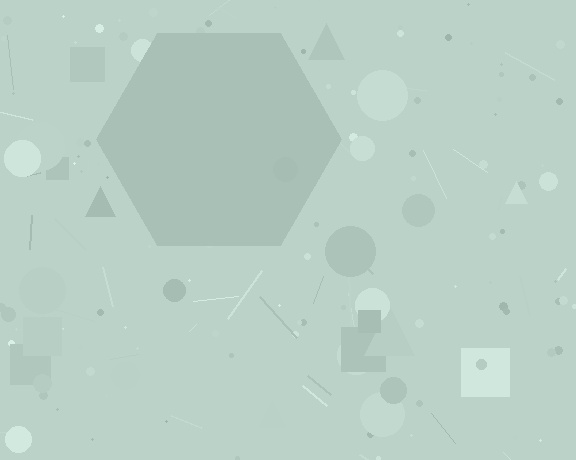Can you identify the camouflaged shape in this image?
The camouflaged shape is a hexagon.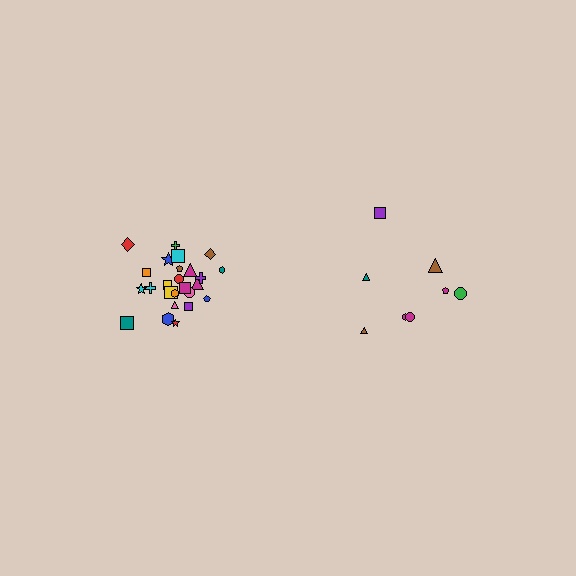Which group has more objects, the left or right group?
The left group.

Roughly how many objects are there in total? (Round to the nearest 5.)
Roughly 35 objects in total.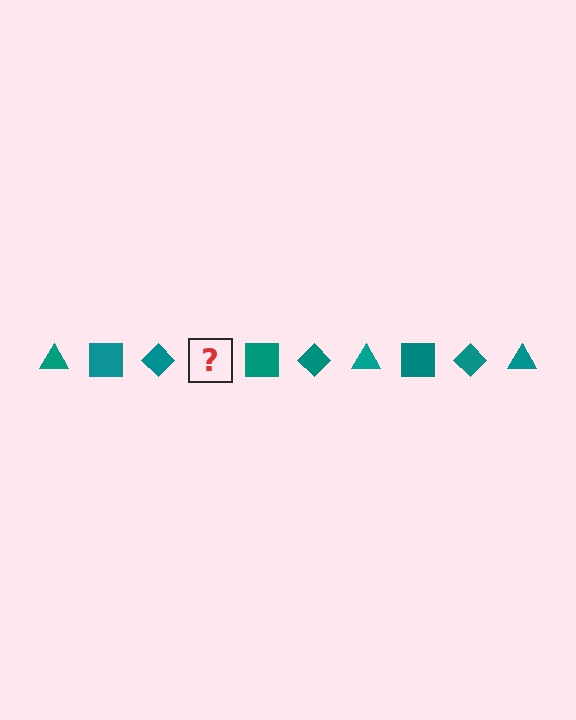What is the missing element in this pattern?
The missing element is a teal triangle.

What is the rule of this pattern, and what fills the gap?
The rule is that the pattern cycles through triangle, square, diamond shapes in teal. The gap should be filled with a teal triangle.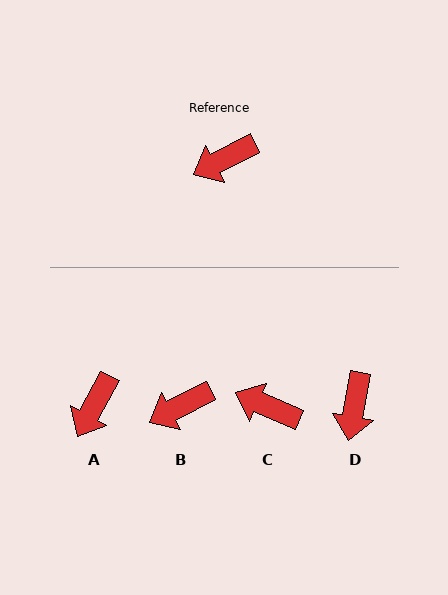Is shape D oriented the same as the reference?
No, it is off by about 53 degrees.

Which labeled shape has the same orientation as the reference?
B.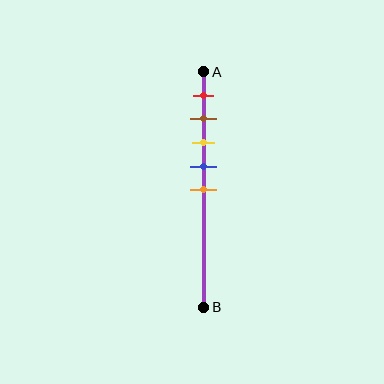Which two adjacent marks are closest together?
The brown and yellow marks are the closest adjacent pair.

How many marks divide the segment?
There are 5 marks dividing the segment.